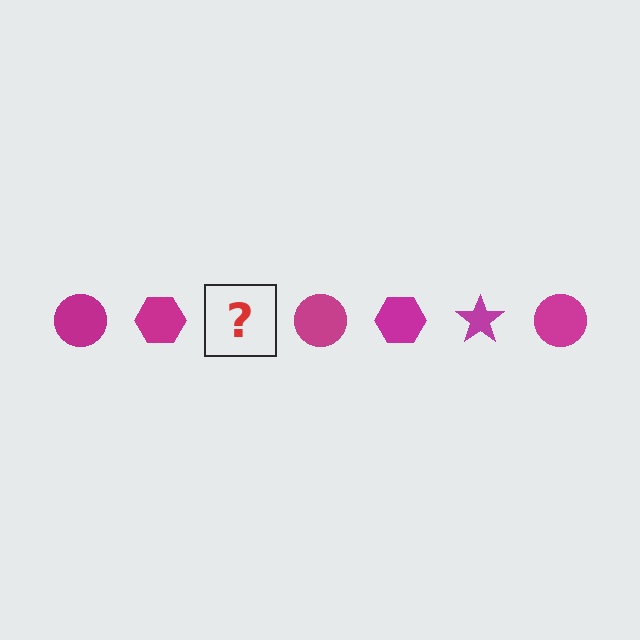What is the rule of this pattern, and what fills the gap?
The rule is that the pattern cycles through circle, hexagon, star shapes in magenta. The gap should be filled with a magenta star.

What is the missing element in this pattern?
The missing element is a magenta star.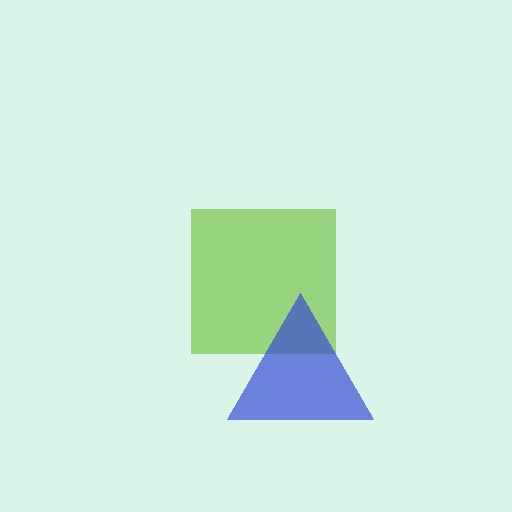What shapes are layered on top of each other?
The layered shapes are: a lime square, a blue triangle.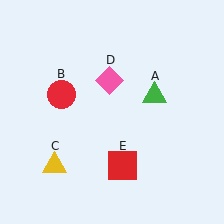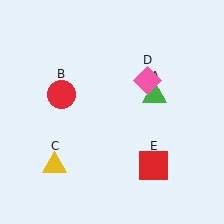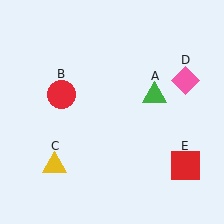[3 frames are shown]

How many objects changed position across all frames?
2 objects changed position: pink diamond (object D), red square (object E).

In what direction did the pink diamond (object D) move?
The pink diamond (object D) moved right.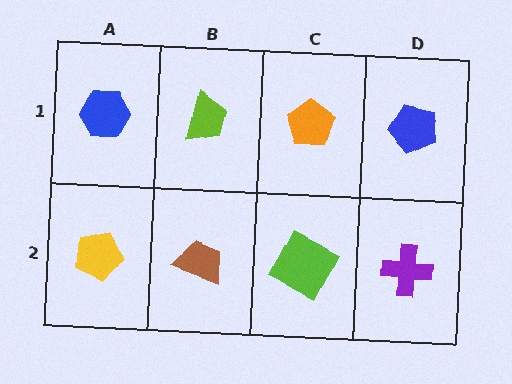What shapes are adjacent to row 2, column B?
A lime trapezoid (row 1, column B), a yellow pentagon (row 2, column A), a lime square (row 2, column C).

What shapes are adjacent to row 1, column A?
A yellow pentagon (row 2, column A), a lime trapezoid (row 1, column B).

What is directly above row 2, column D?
A blue pentagon.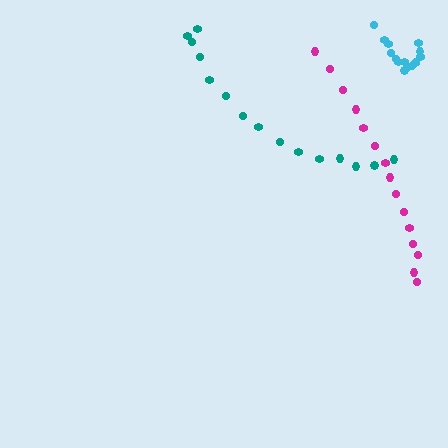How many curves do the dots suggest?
There are 3 distinct paths.